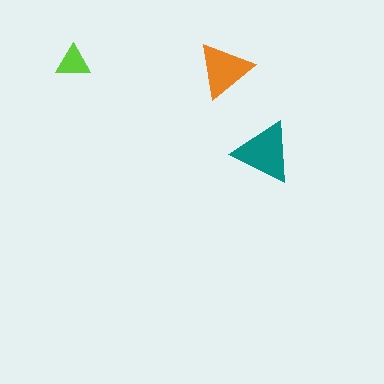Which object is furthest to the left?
The lime triangle is leftmost.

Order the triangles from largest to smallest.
the teal one, the orange one, the lime one.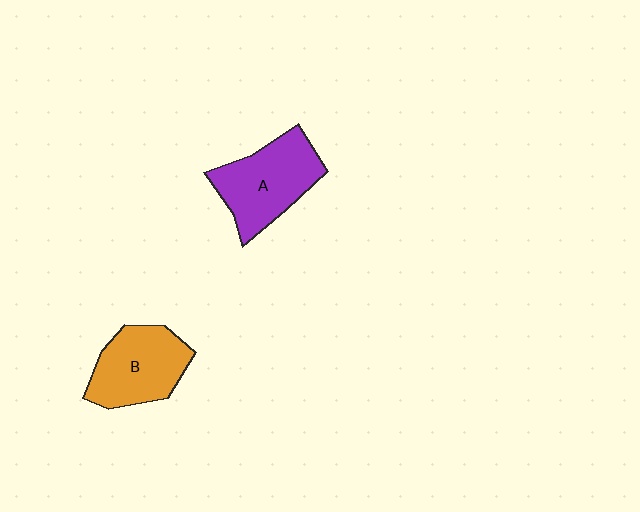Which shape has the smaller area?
Shape B (orange).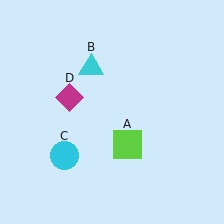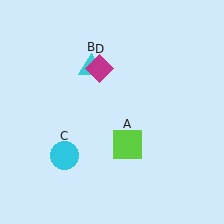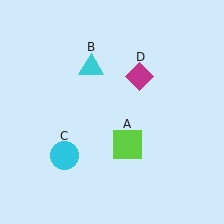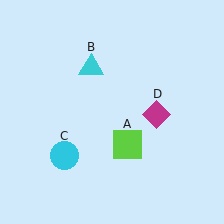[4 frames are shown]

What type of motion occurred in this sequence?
The magenta diamond (object D) rotated clockwise around the center of the scene.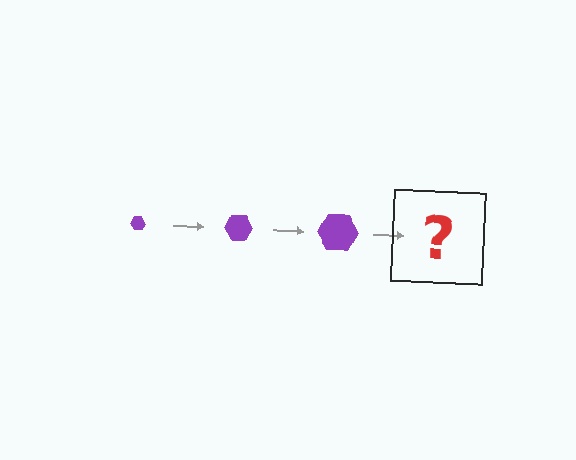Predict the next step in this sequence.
The next step is a purple hexagon, larger than the previous one.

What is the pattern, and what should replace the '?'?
The pattern is that the hexagon gets progressively larger each step. The '?' should be a purple hexagon, larger than the previous one.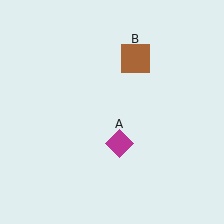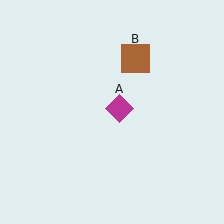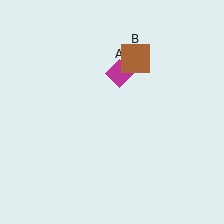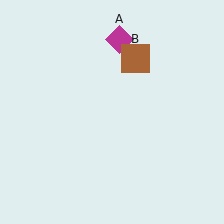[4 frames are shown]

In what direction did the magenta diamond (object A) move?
The magenta diamond (object A) moved up.